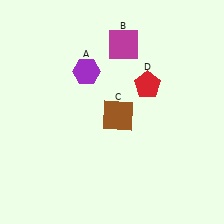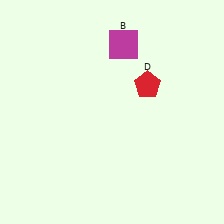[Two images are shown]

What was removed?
The purple hexagon (A), the brown square (C) were removed in Image 2.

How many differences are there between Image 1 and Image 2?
There are 2 differences between the two images.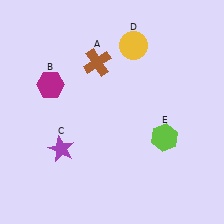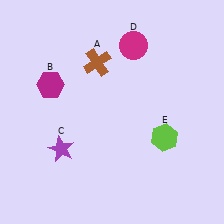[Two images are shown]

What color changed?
The circle (D) changed from yellow in Image 1 to magenta in Image 2.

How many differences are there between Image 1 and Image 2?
There is 1 difference between the two images.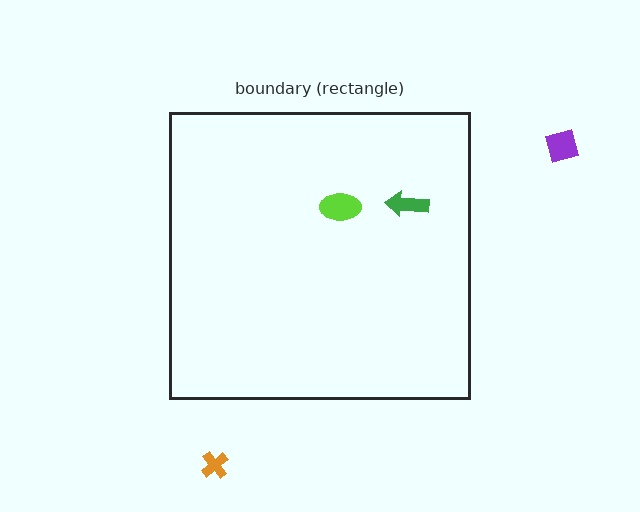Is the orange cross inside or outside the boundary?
Outside.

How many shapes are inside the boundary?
2 inside, 2 outside.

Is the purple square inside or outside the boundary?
Outside.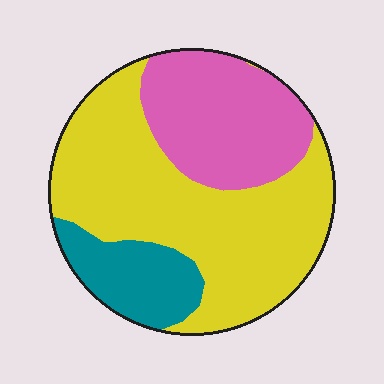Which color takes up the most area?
Yellow, at roughly 55%.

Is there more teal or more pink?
Pink.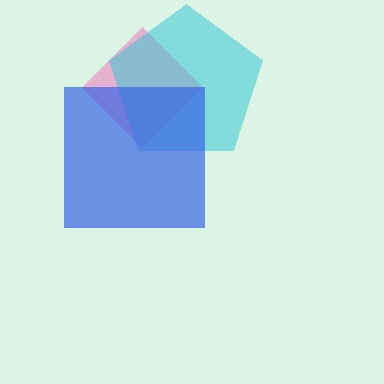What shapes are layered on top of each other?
The layered shapes are: a pink diamond, a cyan pentagon, a blue square.